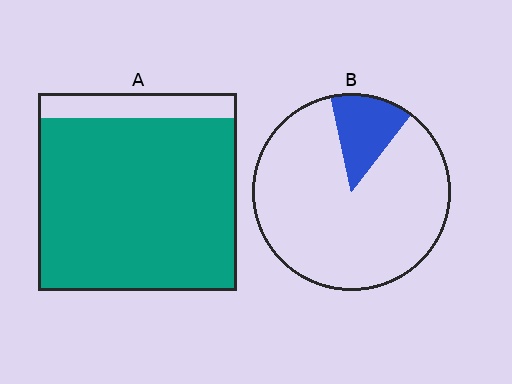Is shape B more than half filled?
No.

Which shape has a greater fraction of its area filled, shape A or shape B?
Shape A.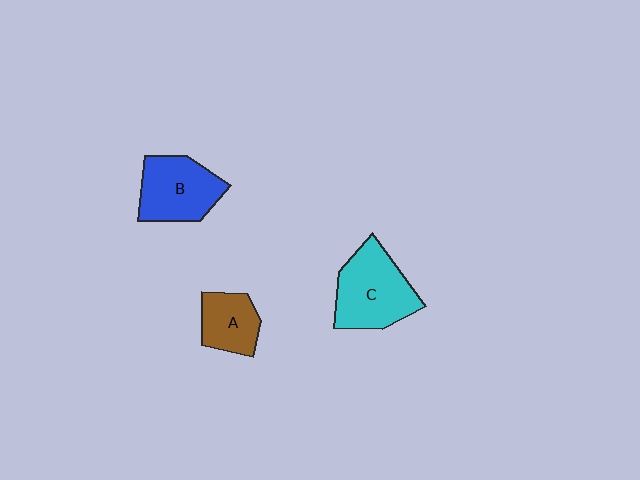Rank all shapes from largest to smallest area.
From largest to smallest: C (cyan), B (blue), A (brown).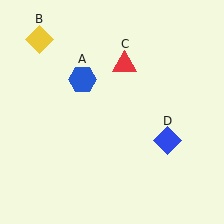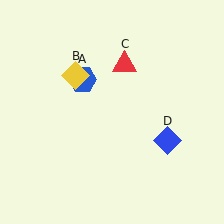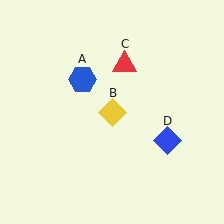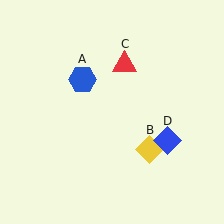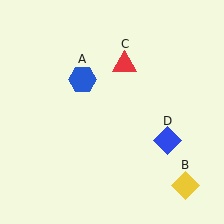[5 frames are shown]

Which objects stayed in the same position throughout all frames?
Blue hexagon (object A) and red triangle (object C) and blue diamond (object D) remained stationary.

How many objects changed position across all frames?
1 object changed position: yellow diamond (object B).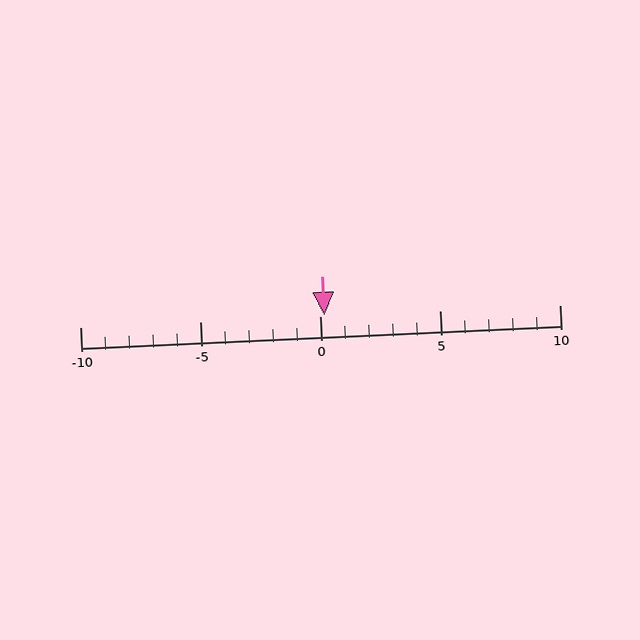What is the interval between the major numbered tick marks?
The major tick marks are spaced 5 units apart.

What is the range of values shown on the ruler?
The ruler shows values from -10 to 10.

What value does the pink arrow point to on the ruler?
The pink arrow points to approximately 0.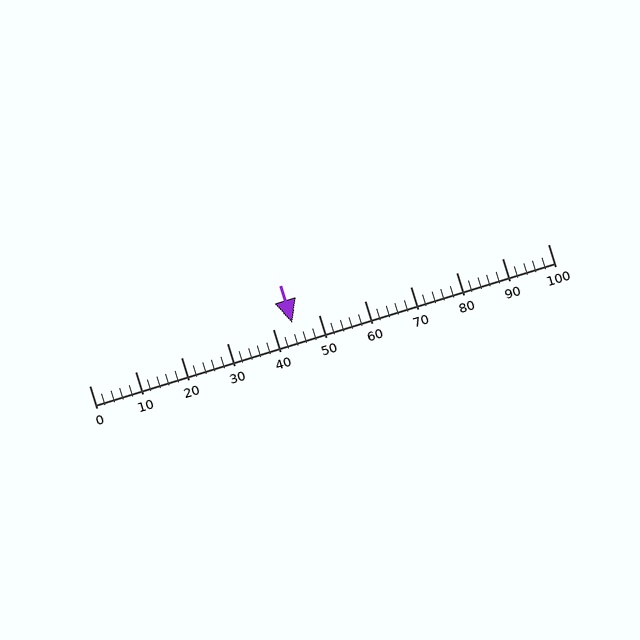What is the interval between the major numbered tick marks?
The major tick marks are spaced 10 units apart.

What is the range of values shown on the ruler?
The ruler shows values from 0 to 100.